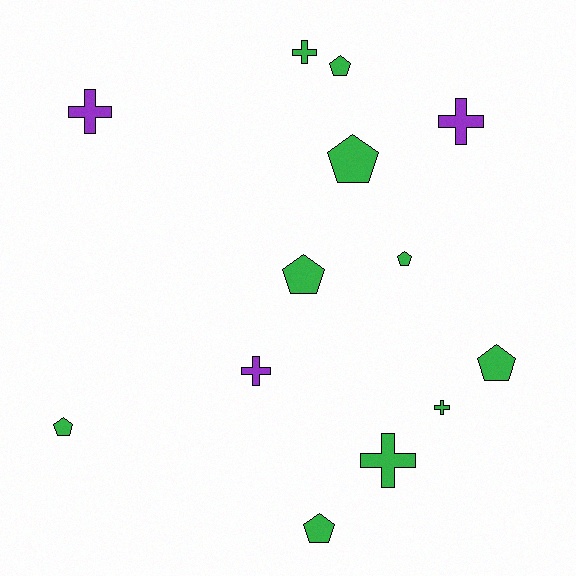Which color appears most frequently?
Green, with 10 objects.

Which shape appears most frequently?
Pentagon, with 7 objects.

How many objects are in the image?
There are 13 objects.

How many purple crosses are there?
There are 3 purple crosses.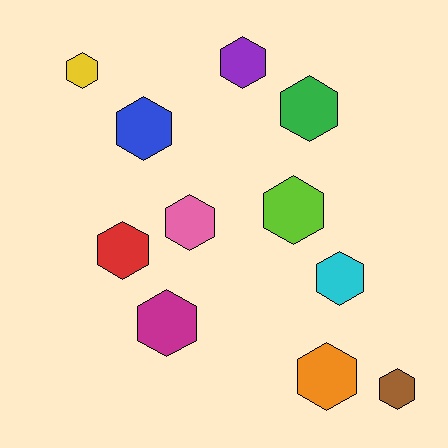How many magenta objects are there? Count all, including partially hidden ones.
There is 1 magenta object.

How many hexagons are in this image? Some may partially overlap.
There are 11 hexagons.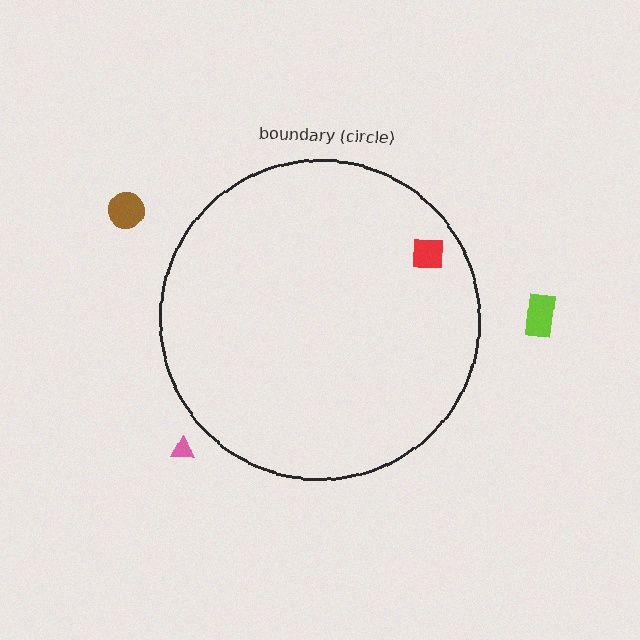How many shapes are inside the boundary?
1 inside, 3 outside.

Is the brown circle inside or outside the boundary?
Outside.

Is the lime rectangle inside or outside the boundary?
Outside.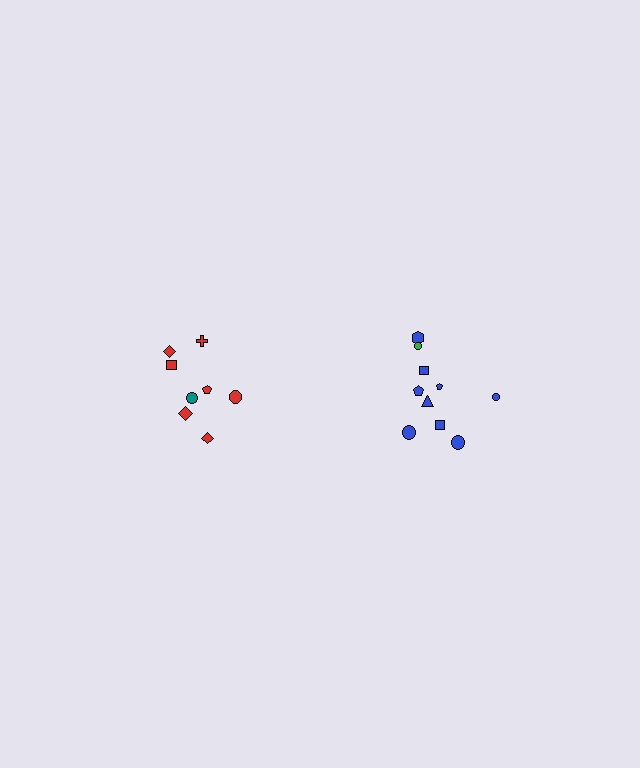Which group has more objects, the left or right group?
The right group.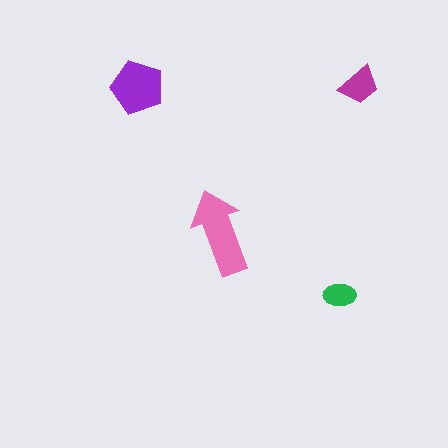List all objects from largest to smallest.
The pink arrow, the purple pentagon, the magenta trapezoid, the green ellipse.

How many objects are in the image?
There are 4 objects in the image.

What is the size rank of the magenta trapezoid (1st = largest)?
3rd.